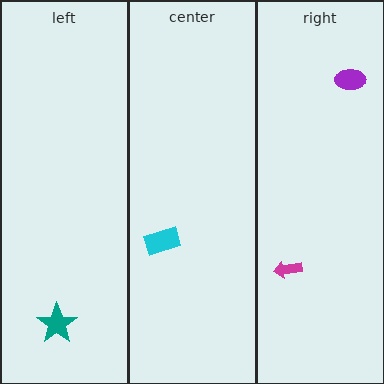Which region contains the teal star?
The left region.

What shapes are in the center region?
The cyan rectangle.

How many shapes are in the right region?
2.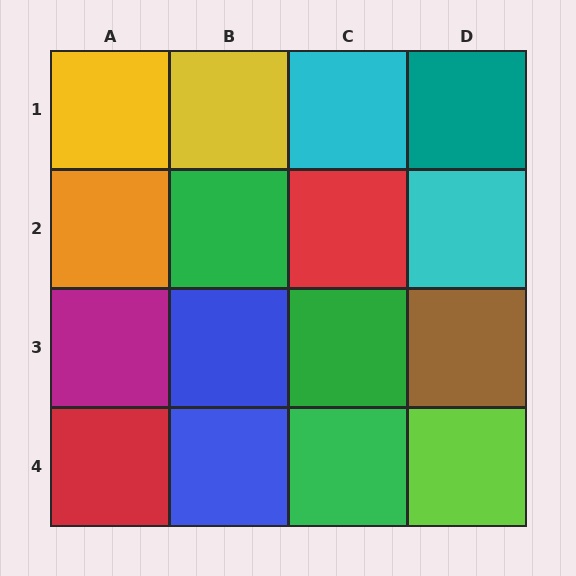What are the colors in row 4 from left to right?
Red, blue, green, lime.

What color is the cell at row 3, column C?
Green.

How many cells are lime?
1 cell is lime.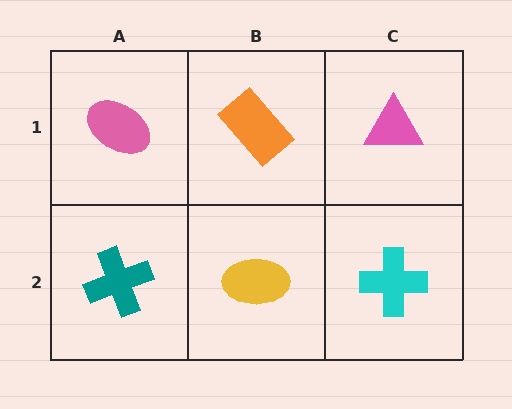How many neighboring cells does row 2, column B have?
3.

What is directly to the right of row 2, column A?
A yellow ellipse.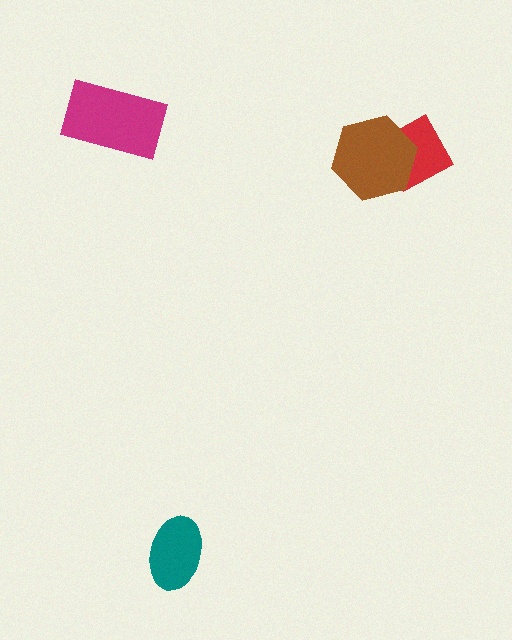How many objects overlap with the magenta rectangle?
0 objects overlap with the magenta rectangle.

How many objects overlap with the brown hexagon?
1 object overlaps with the brown hexagon.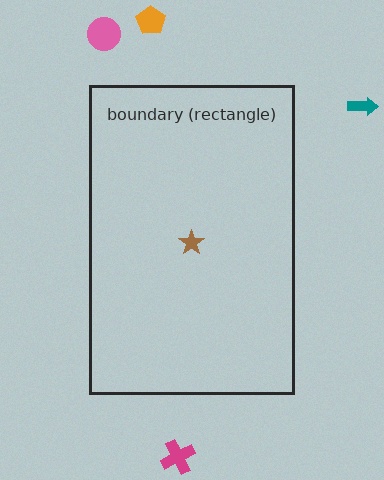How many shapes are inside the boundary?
1 inside, 4 outside.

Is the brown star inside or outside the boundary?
Inside.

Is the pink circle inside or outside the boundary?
Outside.